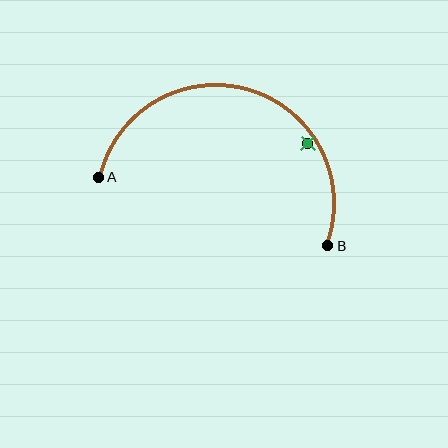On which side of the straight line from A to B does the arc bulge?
The arc bulges above the straight line connecting A and B.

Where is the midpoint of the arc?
The arc midpoint is the point on the curve farthest from the straight line joining A and B. It sits above that line.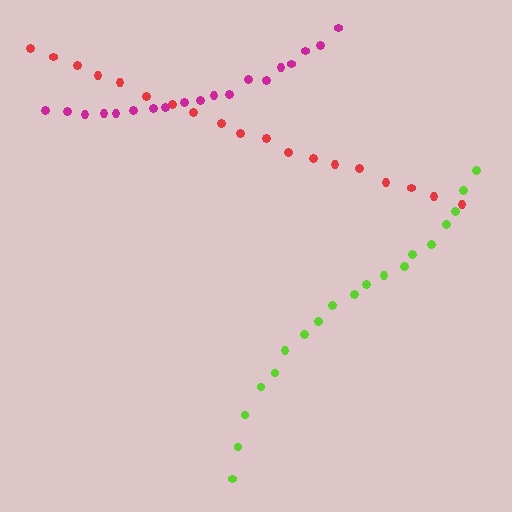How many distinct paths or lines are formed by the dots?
There are 3 distinct paths.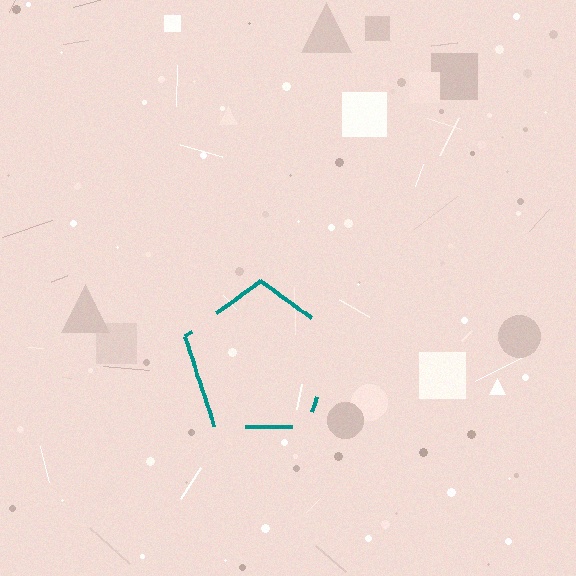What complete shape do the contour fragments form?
The contour fragments form a pentagon.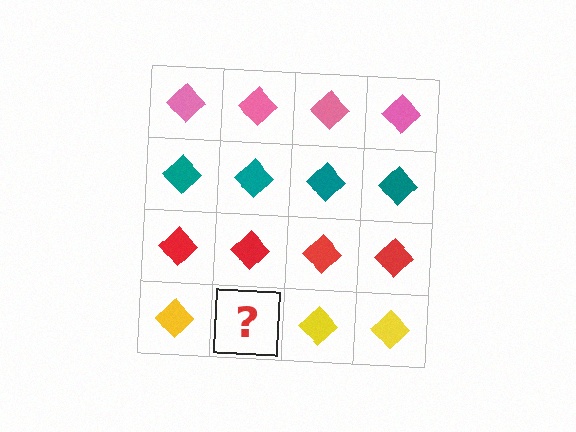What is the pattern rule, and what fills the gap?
The rule is that each row has a consistent color. The gap should be filled with a yellow diamond.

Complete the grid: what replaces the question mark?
The question mark should be replaced with a yellow diamond.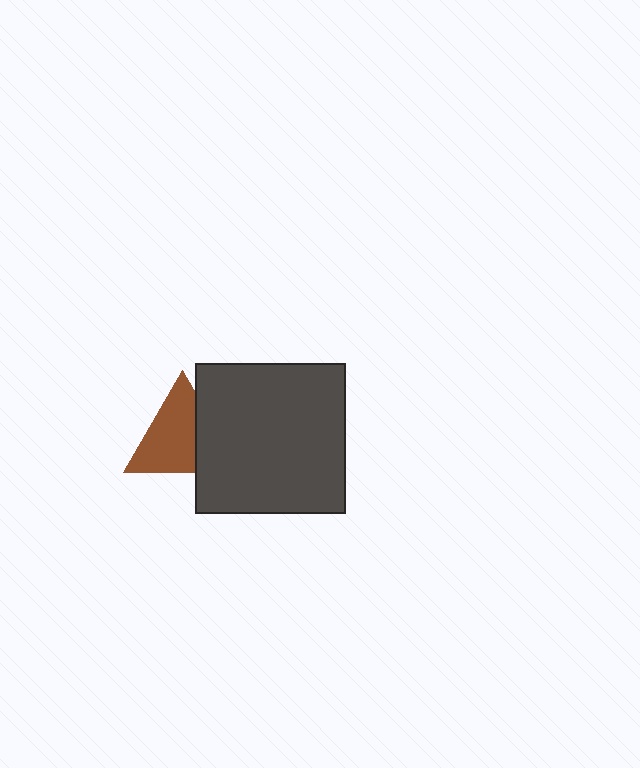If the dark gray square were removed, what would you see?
You would see the complete brown triangle.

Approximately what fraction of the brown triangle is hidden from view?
Roughly 31% of the brown triangle is hidden behind the dark gray square.